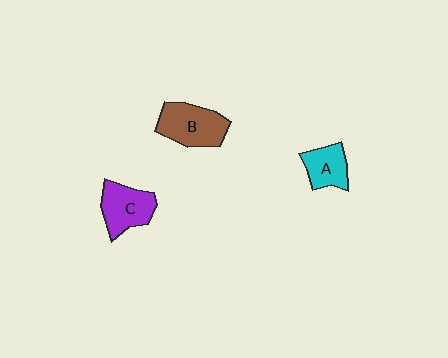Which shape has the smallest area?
Shape A (cyan).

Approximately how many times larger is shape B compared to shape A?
Approximately 1.5 times.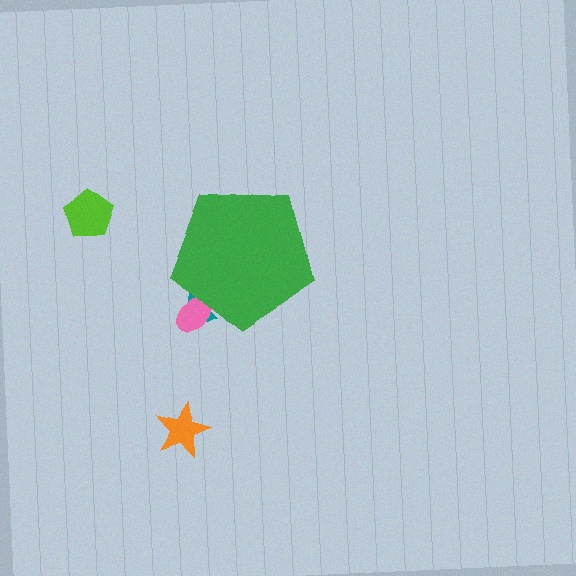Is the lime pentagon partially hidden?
No, the lime pentagon is fully visible.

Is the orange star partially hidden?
No, the orange star is fully visible.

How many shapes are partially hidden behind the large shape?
2 shapes are partially hidden.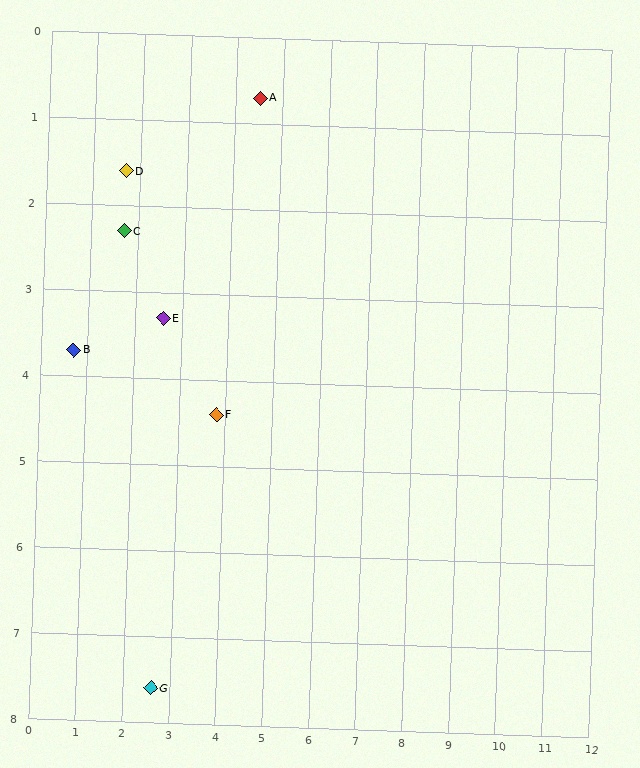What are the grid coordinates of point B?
Point B is at approximately (0.7, 3.7).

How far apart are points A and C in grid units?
Points A and C are about 3.2 grid units apart.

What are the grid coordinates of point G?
Point G is at approximately (2.6, 7.6).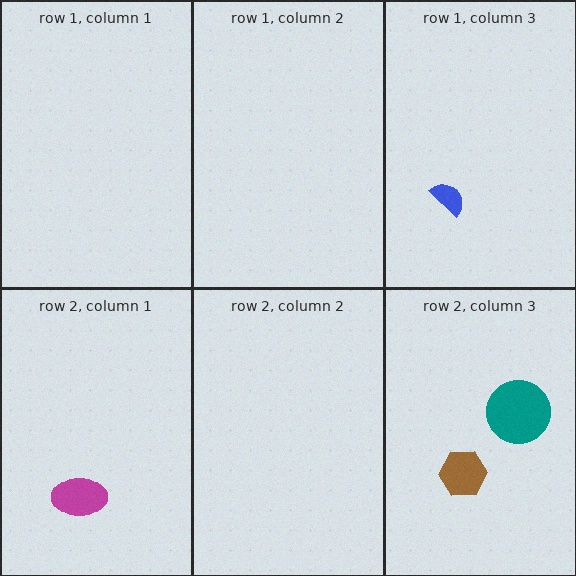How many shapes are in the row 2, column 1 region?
1.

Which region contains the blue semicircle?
The row 1, column 3 region.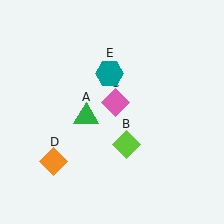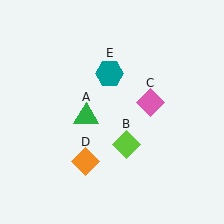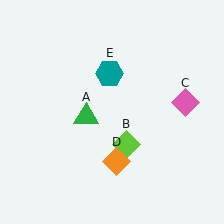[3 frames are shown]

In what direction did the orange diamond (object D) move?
The orange diamond (object D) moved right.